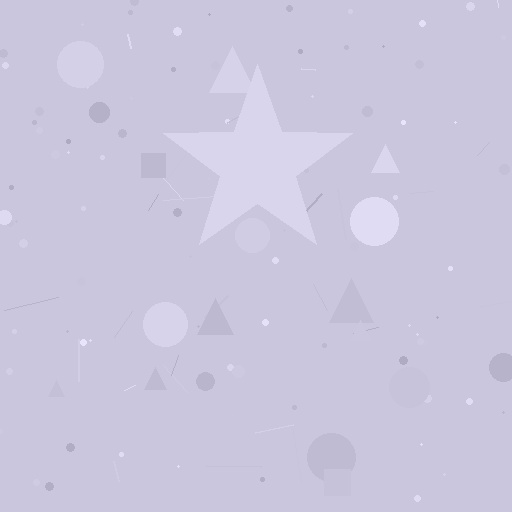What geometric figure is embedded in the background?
A star is embedded in the background.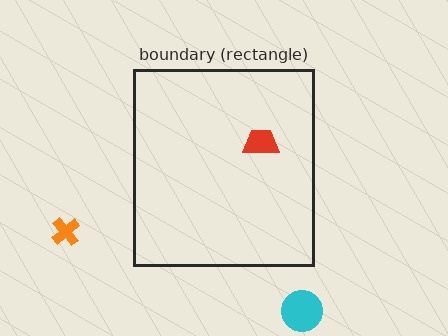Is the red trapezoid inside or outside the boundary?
Inside.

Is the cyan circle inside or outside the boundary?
Outside.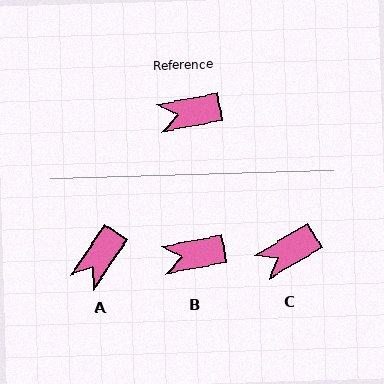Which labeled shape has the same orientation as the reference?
B.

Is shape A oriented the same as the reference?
No, it is off by about 46 degrees.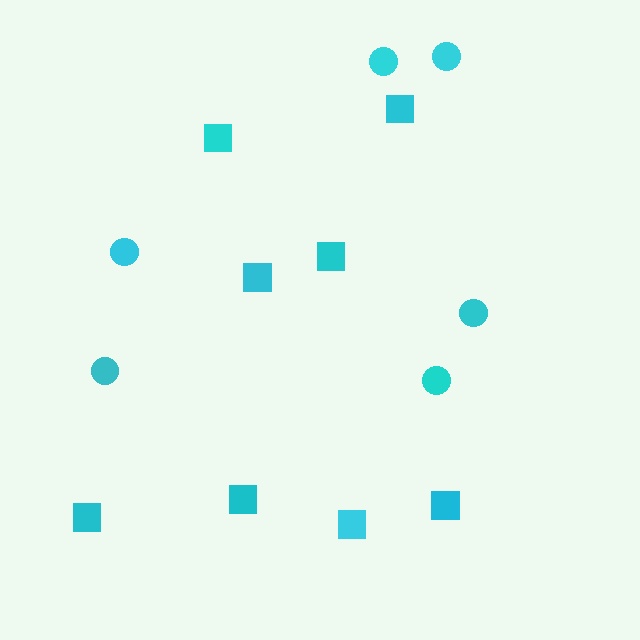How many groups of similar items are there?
There are 2 groups: one group of circles (6) and one group of squares (8).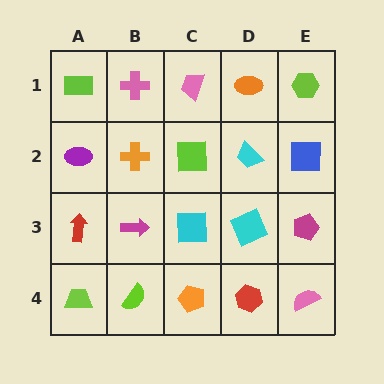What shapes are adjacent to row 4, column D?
A cyan square (row 3, column D), an orange pentagon (row 4, column C), a pink semicircle (row 4, column E).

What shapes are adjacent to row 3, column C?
A lime square (row 2, column C), an orange pentagon (row 4, column C), a magenta arrow (row 3, column B), a cyan square (row 3, column D).